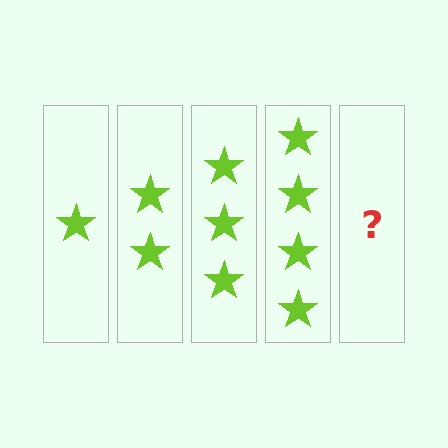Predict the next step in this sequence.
The next step is 5 stars.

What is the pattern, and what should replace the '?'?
The pattern is that each step adds one more star. The '?' should be 5 stars.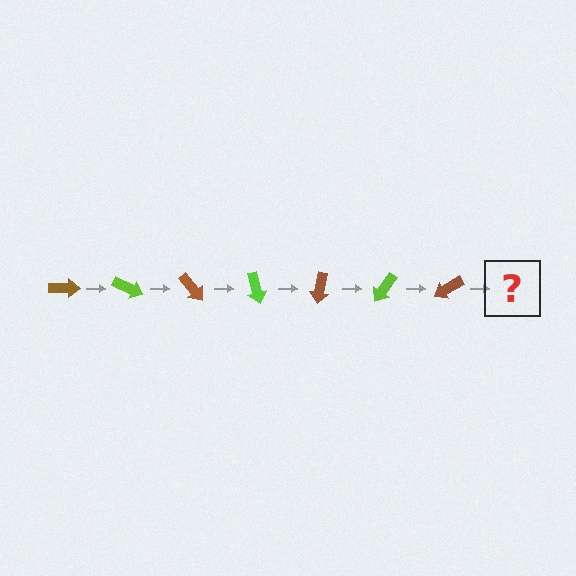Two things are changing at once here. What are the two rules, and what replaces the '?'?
The two rules are that it rotates 25 degrees each step and the color cycles through brown and lime. The '?' should be a lime arrow, rotated 175 degrees from the start.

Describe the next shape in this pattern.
It should be a lime arrow, rotated 175 degrees from the start.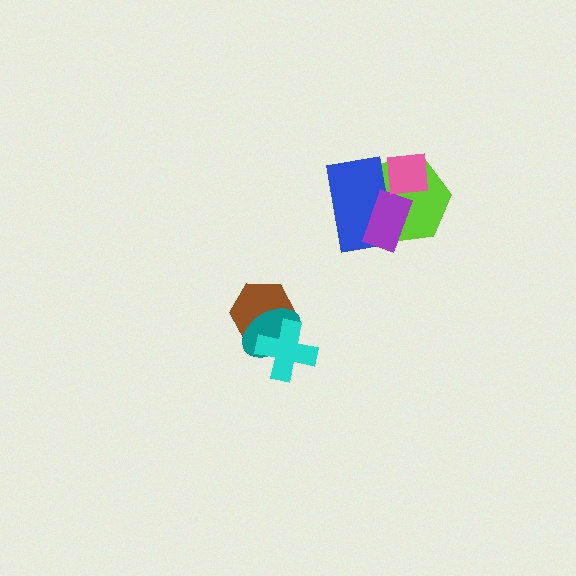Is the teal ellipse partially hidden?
Yes, it is partially covered by another shape.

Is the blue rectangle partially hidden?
Yes, it is partially covered by another shape.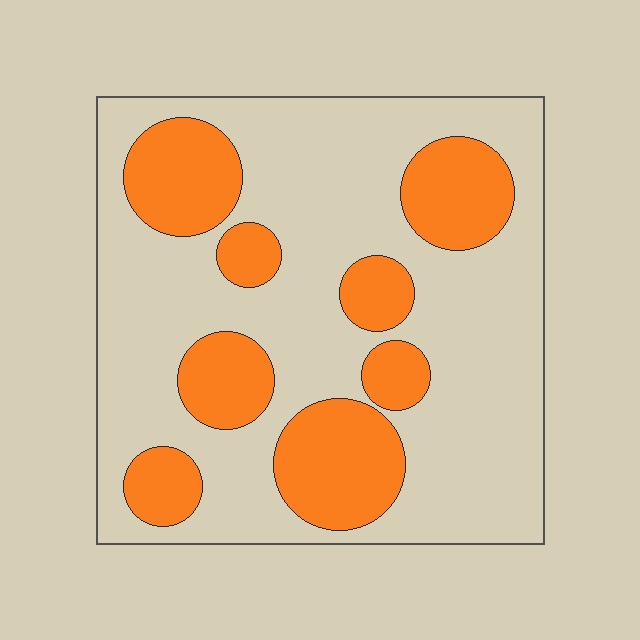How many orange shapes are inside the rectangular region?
8.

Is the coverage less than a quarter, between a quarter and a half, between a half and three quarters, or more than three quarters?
Between a quarter and a half.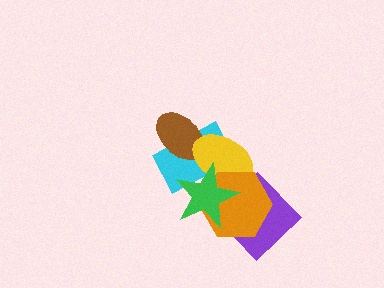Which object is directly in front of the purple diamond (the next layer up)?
The orange hexagon is directly in front of the purple diamond.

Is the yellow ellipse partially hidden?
Yes, it is partially covered by another shape.